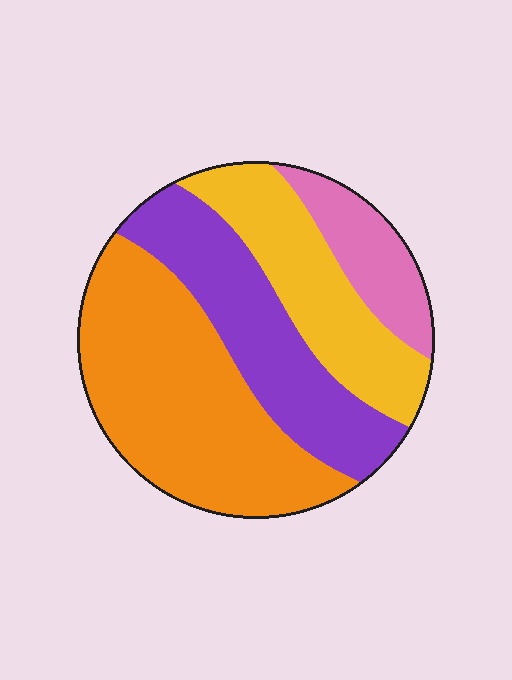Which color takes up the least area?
Pink, at roughly 10%.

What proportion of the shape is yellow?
Yellow covers 22% of the shape.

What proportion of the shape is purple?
Purple takes up about one quarter (1/4) of the shape.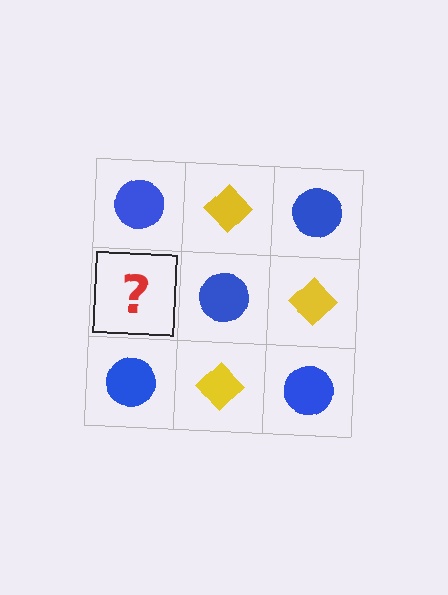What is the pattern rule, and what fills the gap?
The rule is that it alternates blue circle and yellow diamond in a checkerboard pattern. The gap should be filled with a yellow diamond.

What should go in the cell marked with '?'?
The missing cell should contain a yellow diamond.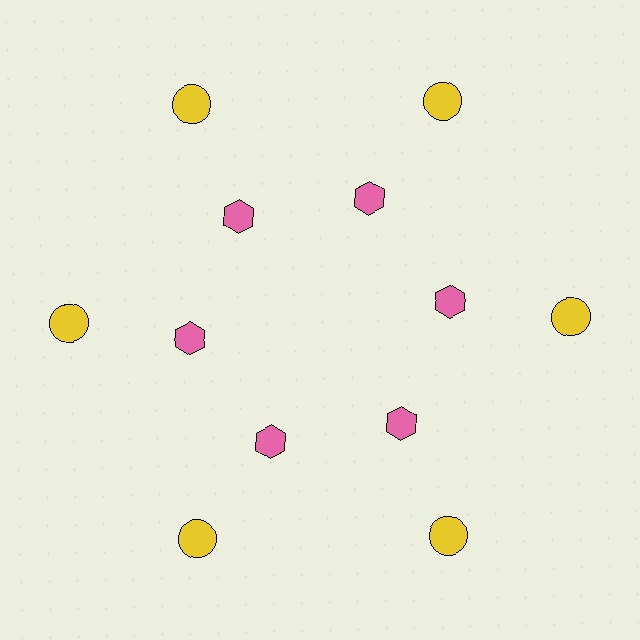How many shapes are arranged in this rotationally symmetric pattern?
There are 12 shapes, arranged in 6 groups of 2.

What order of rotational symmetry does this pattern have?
This pattern has 6-fold rotational symmetry.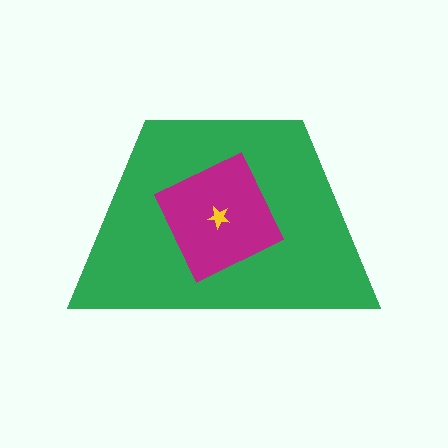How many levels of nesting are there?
3.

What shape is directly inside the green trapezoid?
The magenta square.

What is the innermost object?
The yellow star.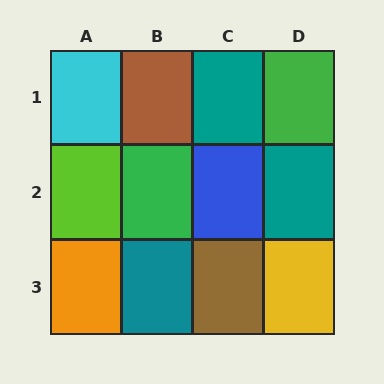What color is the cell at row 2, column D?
Teal.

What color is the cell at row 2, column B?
Green.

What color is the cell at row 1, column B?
Brown.